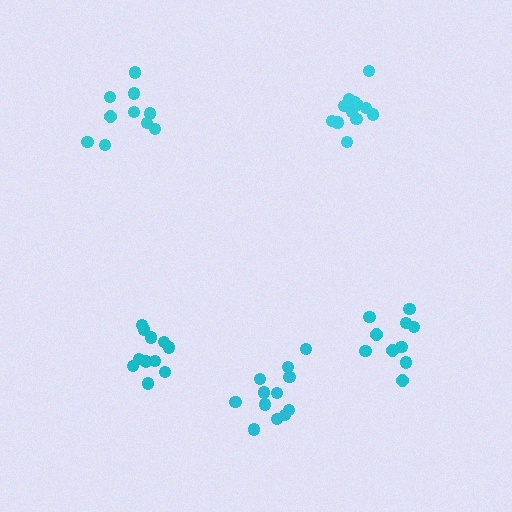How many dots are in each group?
Group 1: 11 dots, Group 2: 12 dots, Group 3: 10 dots, Group 4: 13 dots, Group 5: 10 dots (56 total).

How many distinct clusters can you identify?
There are 5 distinct clusters.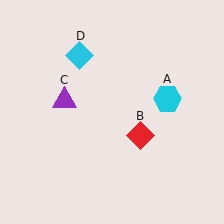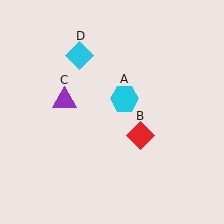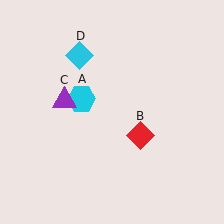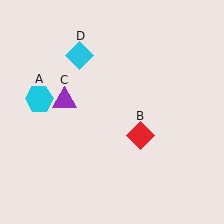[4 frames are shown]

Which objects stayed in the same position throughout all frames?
Red diamond (object B) and purple triangle (object C) and cyan diamond (object D) remained stationary.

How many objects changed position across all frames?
1 object changed position: cyan hexagon (object A).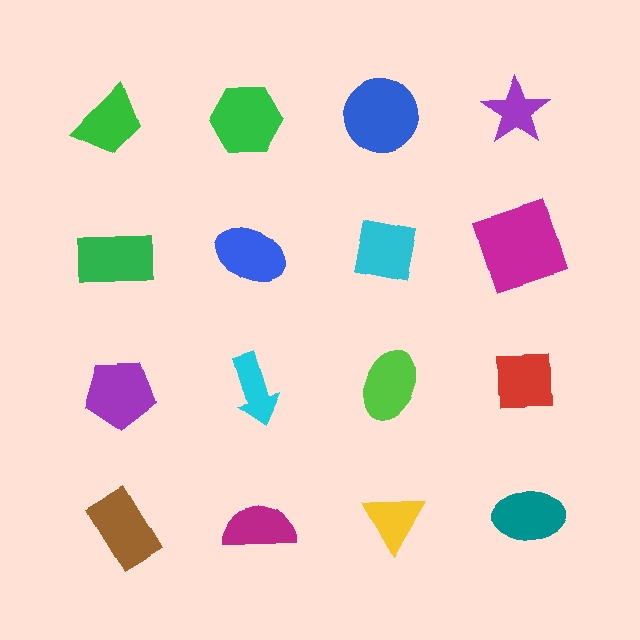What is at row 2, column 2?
A blue ellipse.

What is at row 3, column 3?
A lime ellipse.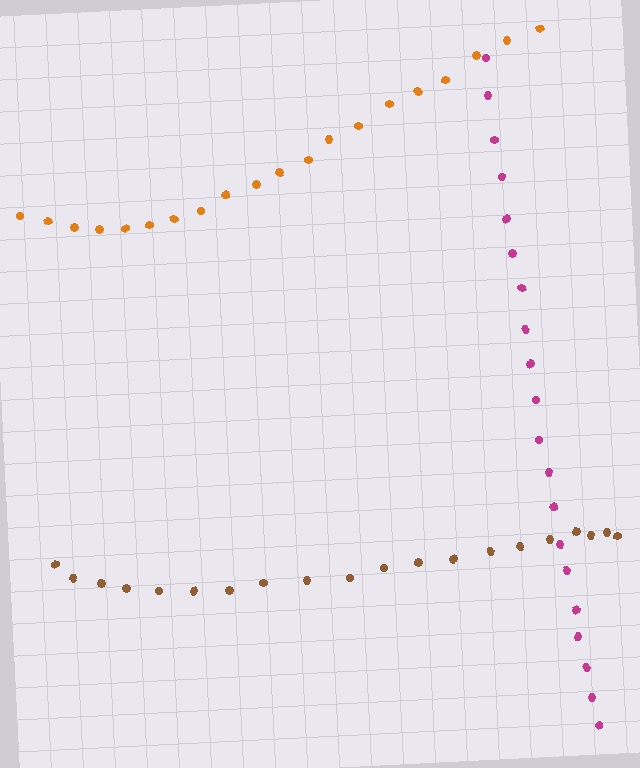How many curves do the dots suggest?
There are 3 distinct paths.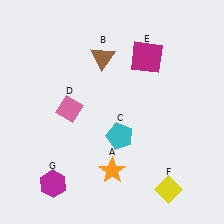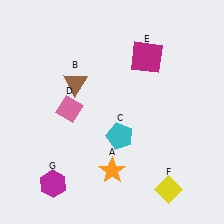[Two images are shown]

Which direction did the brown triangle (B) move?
The brown triangle (B) moved left.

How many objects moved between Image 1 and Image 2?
1 object moved between the two images.